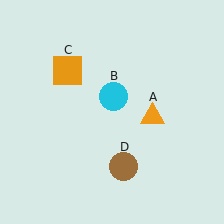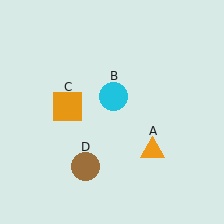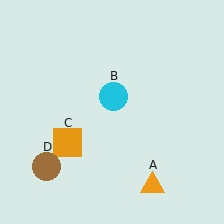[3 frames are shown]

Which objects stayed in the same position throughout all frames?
Cyan circle (object B) remained stationary.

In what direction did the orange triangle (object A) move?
The orange triangle (object A) moved down.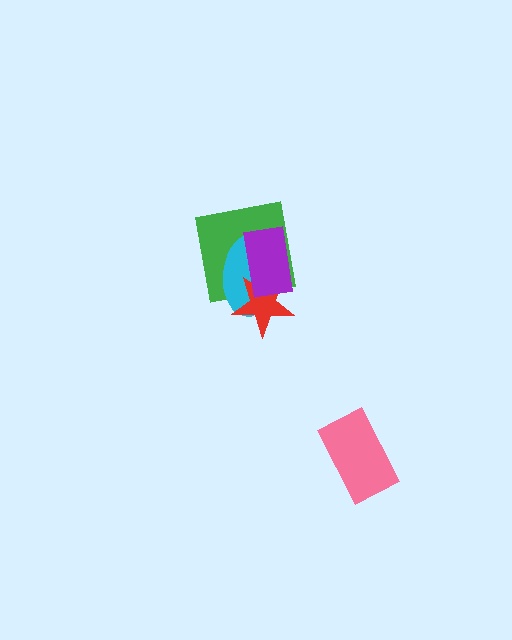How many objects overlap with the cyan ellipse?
3 objects overlap with the cyan ellipse.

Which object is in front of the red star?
The purple rectangle is in front of the red star.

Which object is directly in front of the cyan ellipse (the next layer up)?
The red star is directly in front of the cyan ellipse.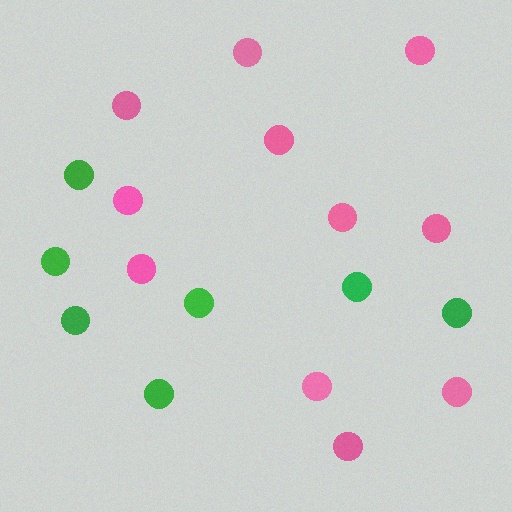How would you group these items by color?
There are 2 groups: one group of green circles (7) and one group of pink circles (11).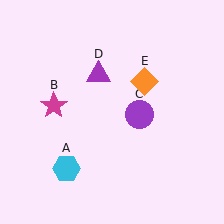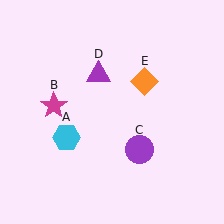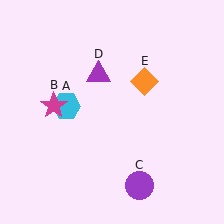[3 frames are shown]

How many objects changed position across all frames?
2 objects changed position: cyan hexagon (object A), purple circle (object C).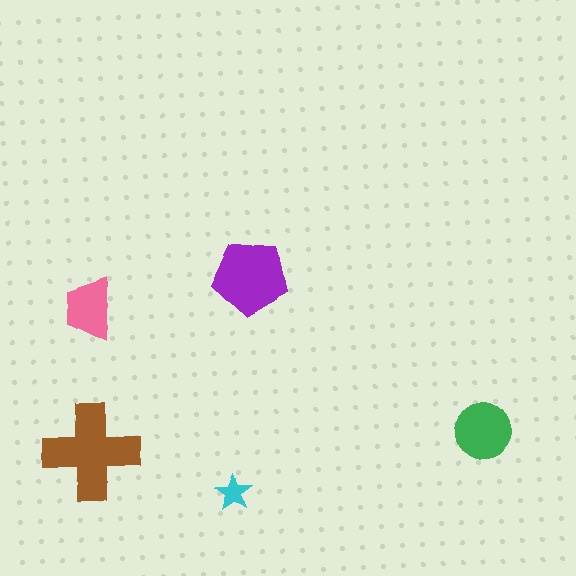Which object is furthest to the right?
The green circle is rightmost.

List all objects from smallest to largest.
The cyan star, the pink trapezoid, the green circle, the purple pentagon, the brown cross.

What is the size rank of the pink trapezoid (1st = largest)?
4th.